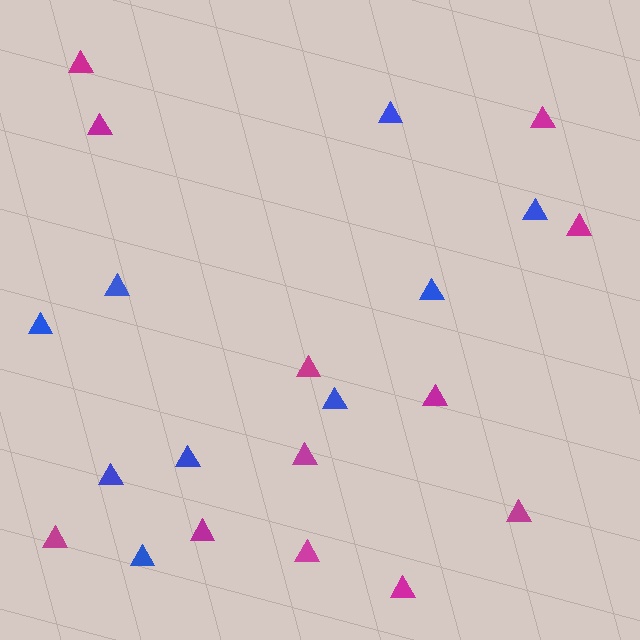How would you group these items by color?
There are 2 groups: one group of magenta triangles (12) and one group of blue triangles (9).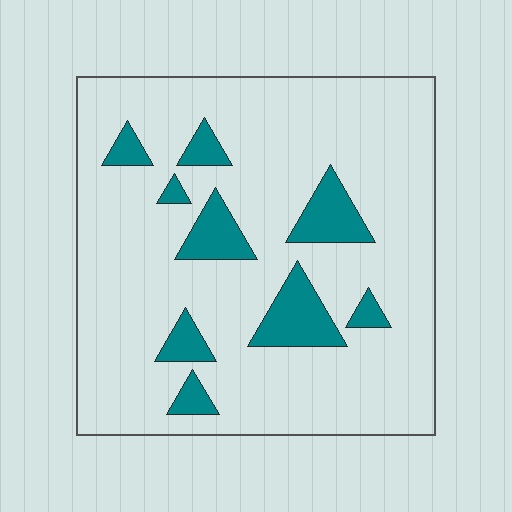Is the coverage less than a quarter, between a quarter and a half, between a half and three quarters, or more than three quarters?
Less than a quarter.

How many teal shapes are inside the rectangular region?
9.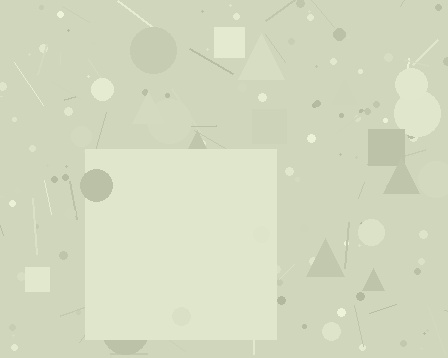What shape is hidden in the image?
A square is hidden in the image.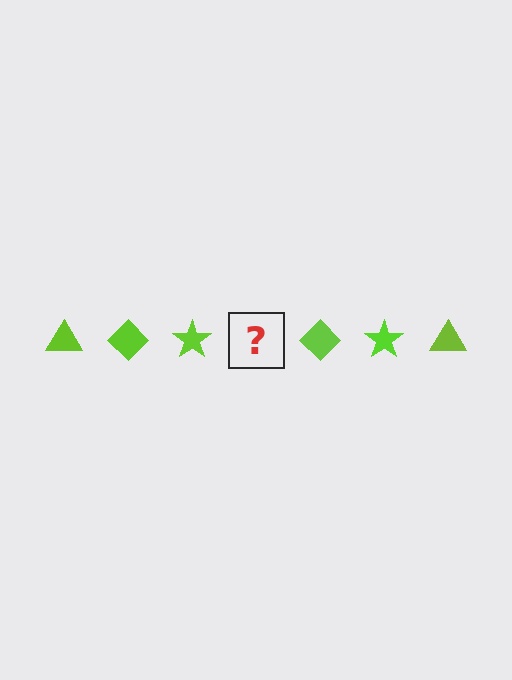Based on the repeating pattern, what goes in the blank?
The blank should be a lime triangle.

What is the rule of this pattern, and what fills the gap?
The rule is that the pattern cycles through triangle, diamond, star shapes in lime. The gap should be filled with a lime triangle.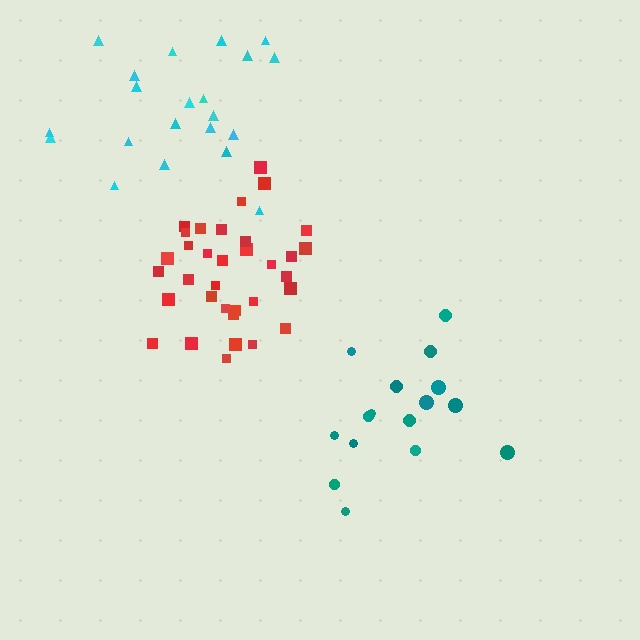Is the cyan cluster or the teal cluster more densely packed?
Teal.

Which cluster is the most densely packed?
Red.